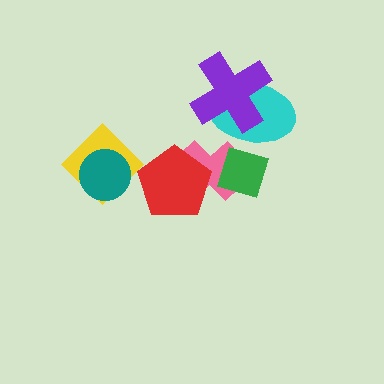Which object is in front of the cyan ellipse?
The purple cross is in front of the cyan ellipse.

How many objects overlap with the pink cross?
2 objects overlap with the pink cross.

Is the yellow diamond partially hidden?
Yes, it is partially covered by another shape.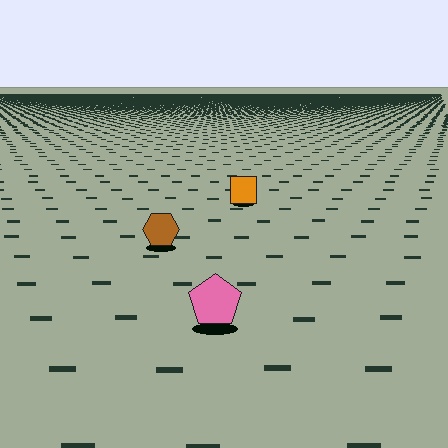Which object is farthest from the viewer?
The orange square is farthest from the viewer. It appears smaller and the ground texture around it is denser.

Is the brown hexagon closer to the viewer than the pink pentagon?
No. The pink pentagon is closer — you can tell from the texture gradient: the ground texture is coarser near it.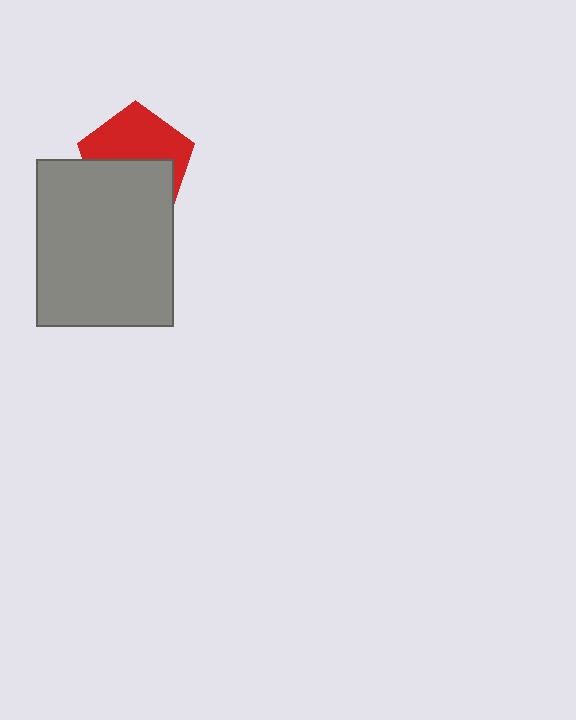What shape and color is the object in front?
The object in front is a gray rectangle.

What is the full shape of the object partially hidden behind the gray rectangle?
The partially hidden object is a red pentagon.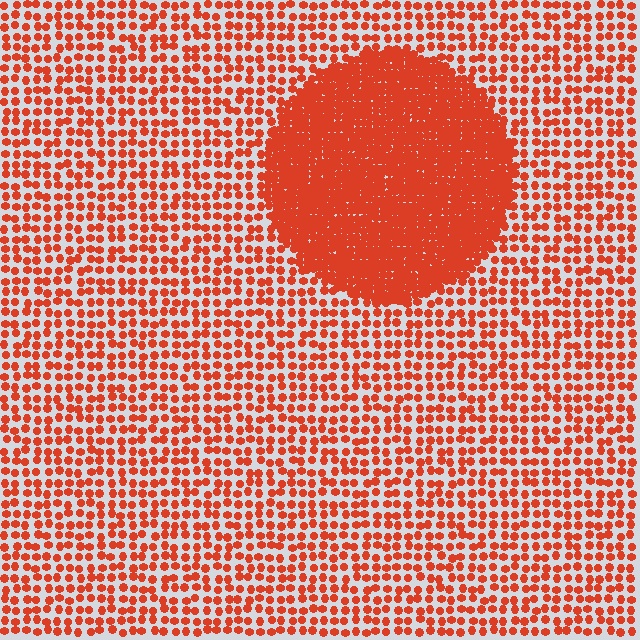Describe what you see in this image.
The image contains small red elements arranged at two different densities. A circle-shaped region is visible where the elements are more densely packed than the surrounding area.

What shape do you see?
I see a circle.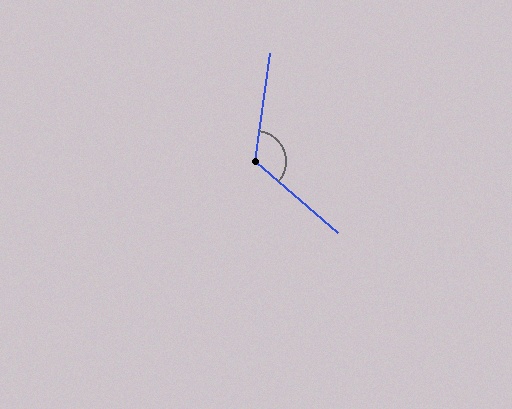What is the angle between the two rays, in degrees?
Approximately 123 degrees.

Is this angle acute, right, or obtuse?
It is obtuse.